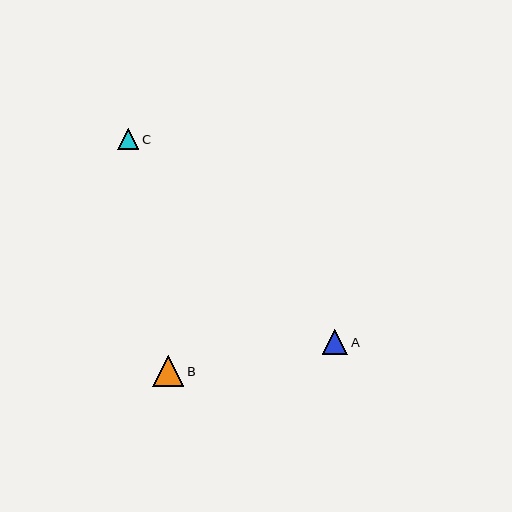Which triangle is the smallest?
Triangle C is the smallest with a size of approximately 21 pixels.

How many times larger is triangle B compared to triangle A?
Triangle B is approximately 1.2 times the size of triangle A.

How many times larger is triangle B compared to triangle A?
Triangle B is approximately 1.2 times the size of triangle A.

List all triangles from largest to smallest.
From largest to smallest: B, A, C.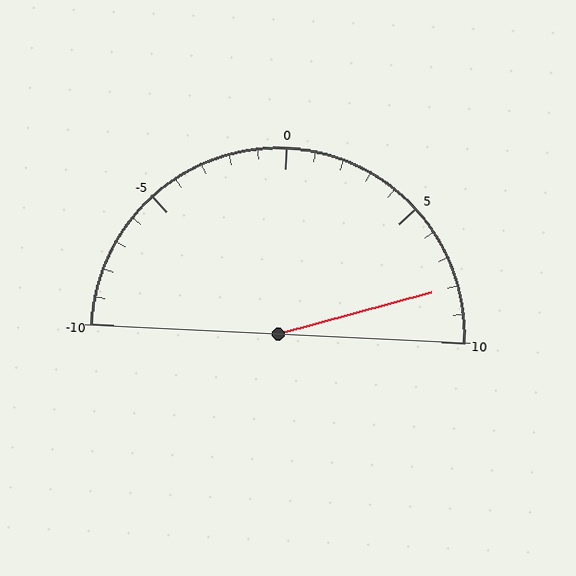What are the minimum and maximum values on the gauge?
The gauge ranges from -10 to 10.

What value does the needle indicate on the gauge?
The needle indicates approximately 8.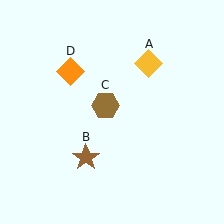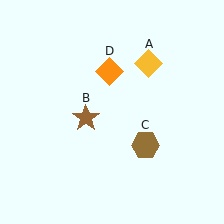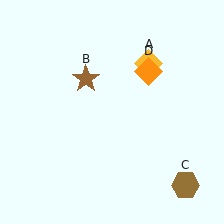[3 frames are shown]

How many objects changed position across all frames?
3 objects changed position: brown star (object B), brown hexagon (object C), orange diamond (object D).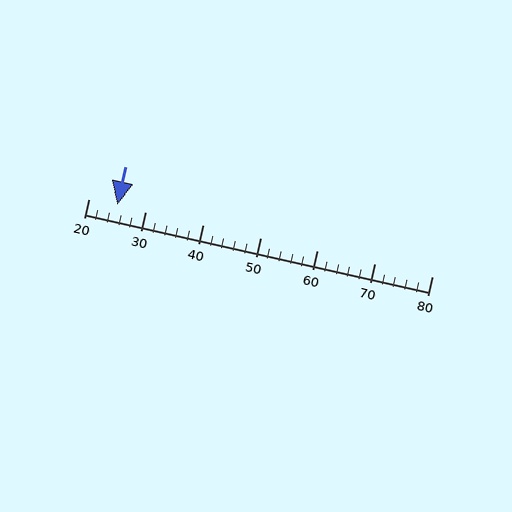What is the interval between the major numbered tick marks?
The major tick marks are spaced 10 units apart.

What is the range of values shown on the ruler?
The ruler shows values from 20 to 80.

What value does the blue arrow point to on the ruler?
The blue arrow points to approximately 25.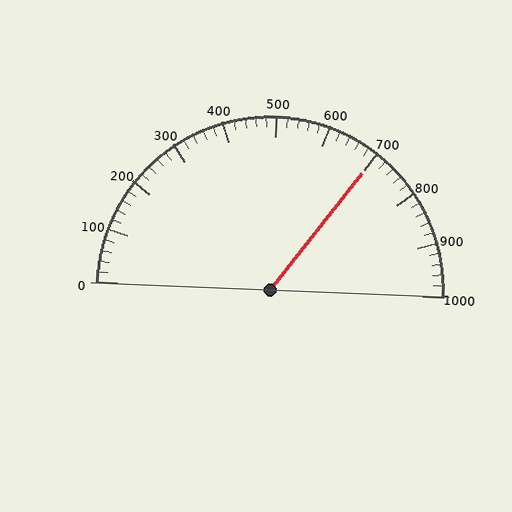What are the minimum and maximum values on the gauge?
The gauge ranges from 0 to 1000.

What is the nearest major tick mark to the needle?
The nearest major tick mark is 700.